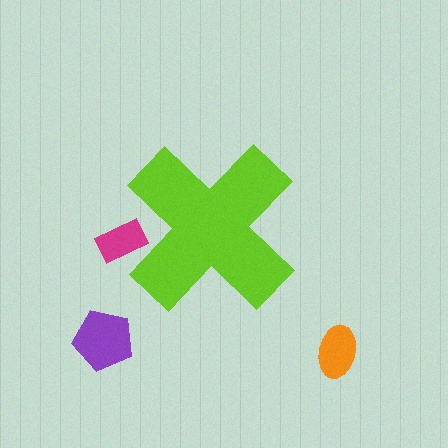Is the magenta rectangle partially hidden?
Yes, the magenta rectangle is partially hidden behind the lime cross.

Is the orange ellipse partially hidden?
No, the orange ellipse is fully visible.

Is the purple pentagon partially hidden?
No, the purple pentagon is fully visible.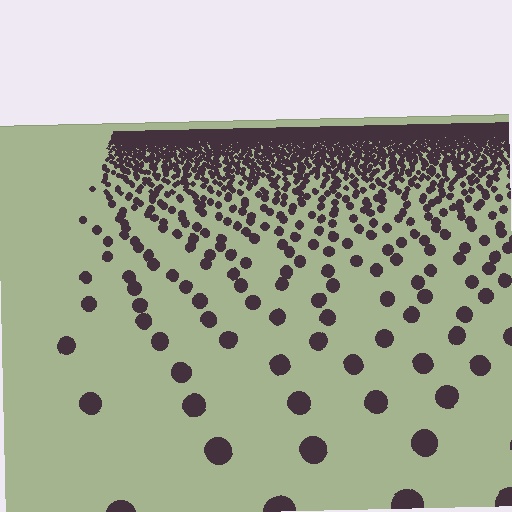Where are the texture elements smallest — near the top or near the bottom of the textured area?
Near the top.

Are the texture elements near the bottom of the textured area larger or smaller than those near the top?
Larger. Near the bottom, elements are closer to the viewer and appear at a bigger on-screen size.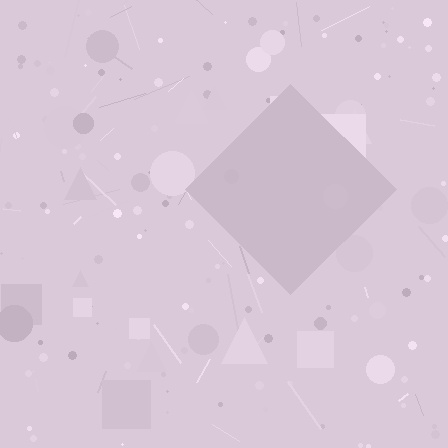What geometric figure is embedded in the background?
A diamond is embedded in the background.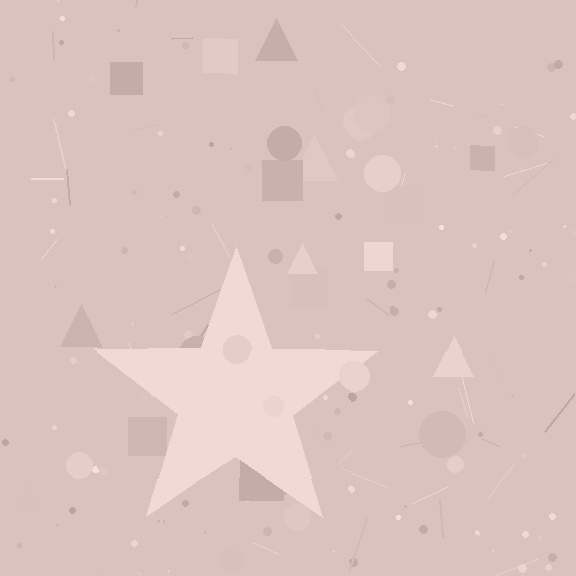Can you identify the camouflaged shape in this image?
The camouflaged shape is a star.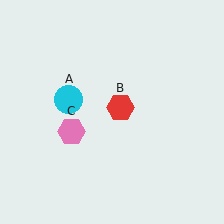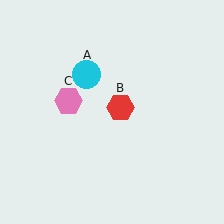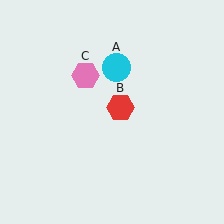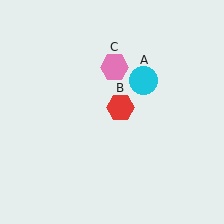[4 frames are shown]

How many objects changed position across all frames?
2 objects changed position: cyan circle (object A), pink hexagon (object C).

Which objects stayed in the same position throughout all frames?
Red hexagon (object B) remained stationary.